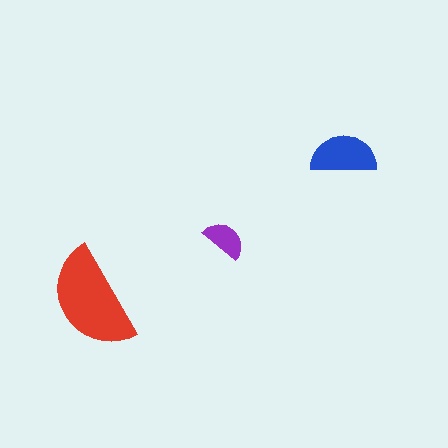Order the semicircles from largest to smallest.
the red one, the blue one, the purple one.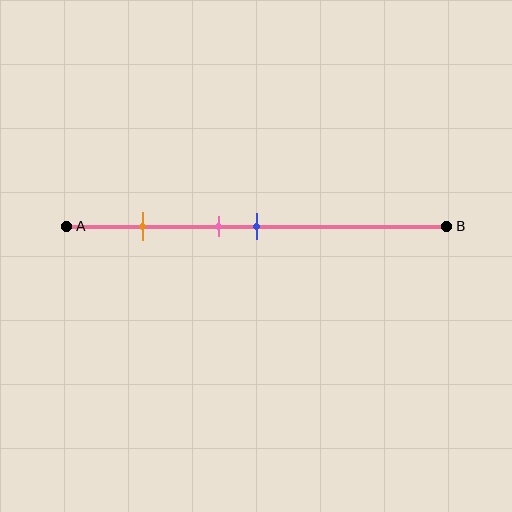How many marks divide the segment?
There are 3 marks dividing the segment.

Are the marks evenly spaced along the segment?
No, the marks are not evenly spaced.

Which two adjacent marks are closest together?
The pink and blue marks are the closest adjacent pair.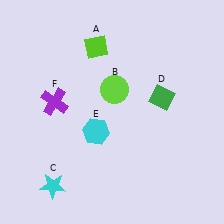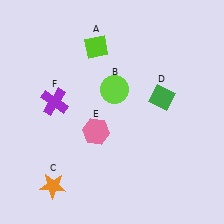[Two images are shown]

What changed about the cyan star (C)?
In Image 1, C is cyan. In Image 2, it changed to orange.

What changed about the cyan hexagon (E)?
In Image 1, E is cyan. In Image 2, it changed to pink.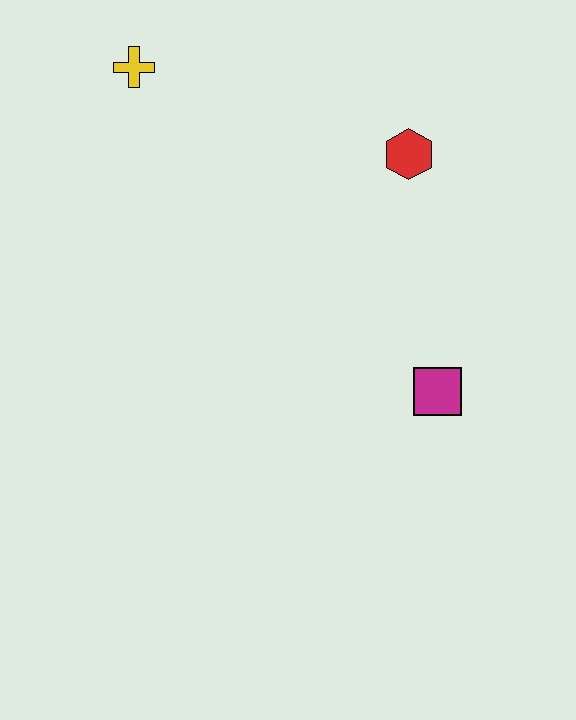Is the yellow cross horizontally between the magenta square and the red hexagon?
No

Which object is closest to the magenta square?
The red hexagon is closest to the magenta square.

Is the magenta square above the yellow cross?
No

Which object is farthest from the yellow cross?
The magenta square is farthest from the yellow cross.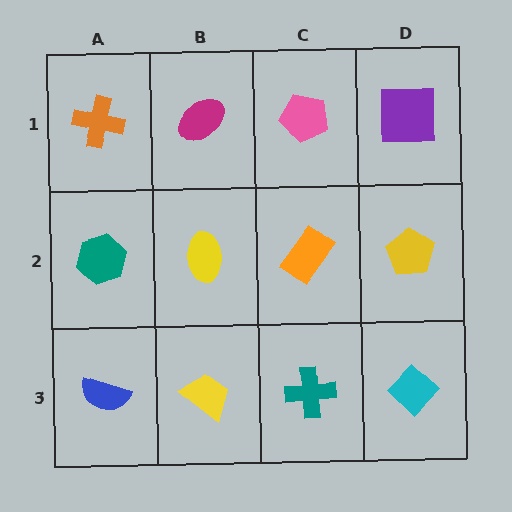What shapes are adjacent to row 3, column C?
An orange rectangle (row 2, column C), a yellow trapezoid (row 3, column B), a cyan diamond (row 3, column D).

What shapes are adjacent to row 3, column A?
A teal hexagon (row 2, column A), a yellow trapezoid (row 3, column B).